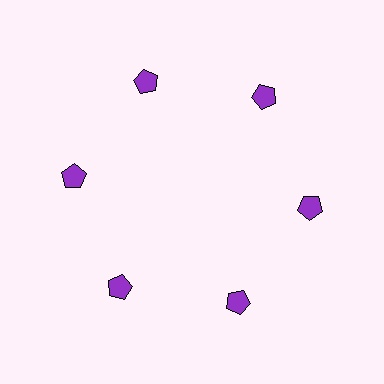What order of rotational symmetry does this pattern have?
This pattern has 6-fold rotational symmetry.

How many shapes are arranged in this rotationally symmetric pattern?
There are 6 shapes, arranged in 6 groups of 1.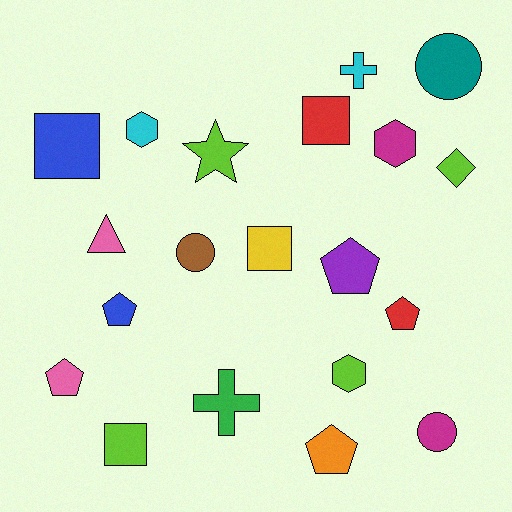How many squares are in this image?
There are 4 squares.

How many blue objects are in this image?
There are 2 blue objects.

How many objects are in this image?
There are 20 objects.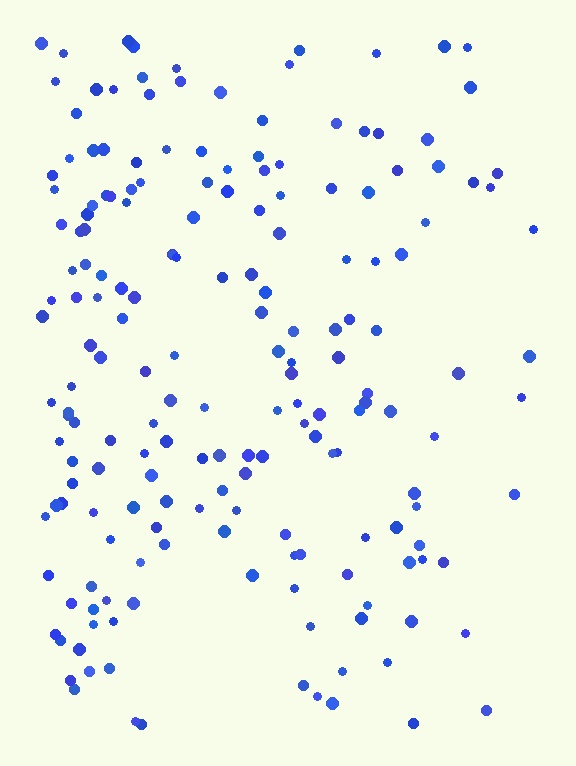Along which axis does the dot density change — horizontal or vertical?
Horizontal.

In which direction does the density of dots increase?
From right to left, with the left side densest.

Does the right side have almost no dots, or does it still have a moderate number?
Still a moderate number, just noticeably fewer than the left.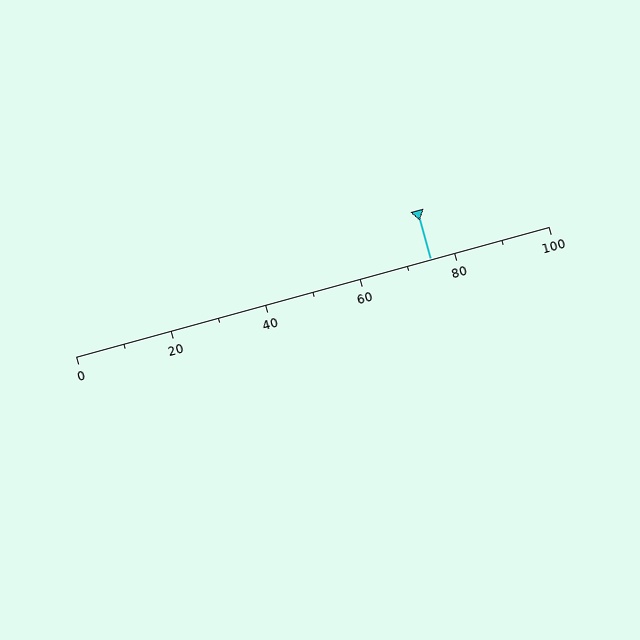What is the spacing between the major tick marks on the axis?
The major ticks are spaced 20 apart.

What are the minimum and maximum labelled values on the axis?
The axis runs from 0 to 100.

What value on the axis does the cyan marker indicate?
The marker indicates approximately 75.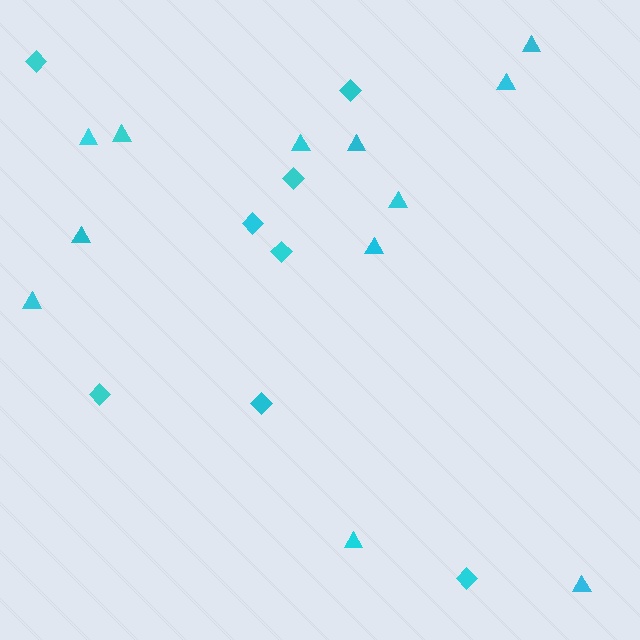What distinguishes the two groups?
There are 2 groups: one group of triangles (12) and one group of diamonds (8).